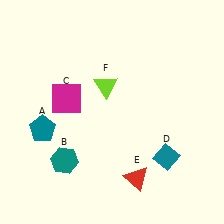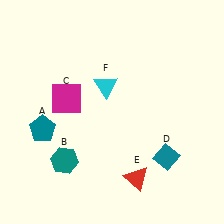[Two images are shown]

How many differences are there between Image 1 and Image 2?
There is 1 difference between the two images.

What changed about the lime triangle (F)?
In Image 1, F is lime. In Image 2, it changed to cyan.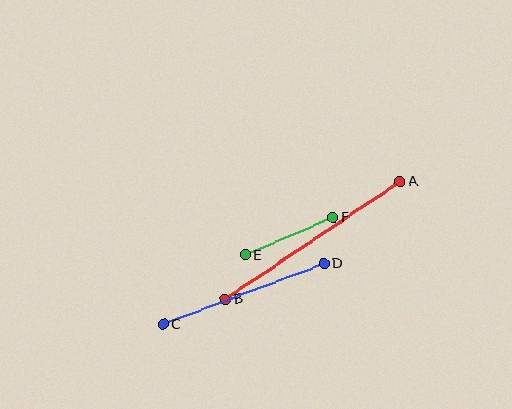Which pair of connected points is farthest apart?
Points A and B are farthest apart.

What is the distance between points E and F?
The distance is approximately 95 pixels.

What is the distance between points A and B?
The distance is approximately 211 pixels.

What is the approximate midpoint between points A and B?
The midpoint is at approximately (313, 240) pixels.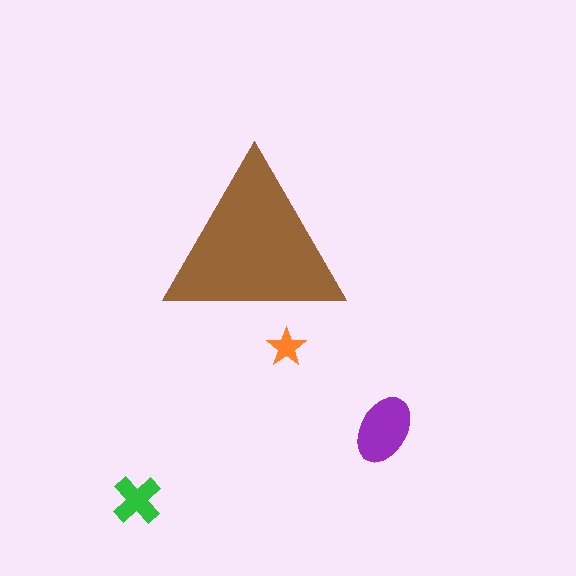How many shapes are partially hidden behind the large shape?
1 shape is partially hidden.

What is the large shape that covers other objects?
A brown triangle.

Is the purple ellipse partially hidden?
No, the purple ellipse is fully visible.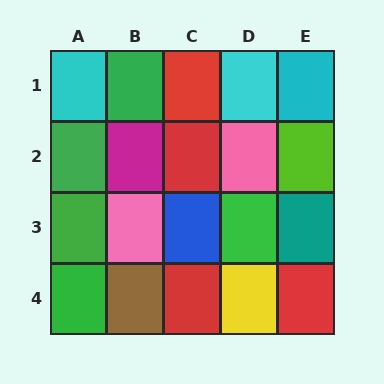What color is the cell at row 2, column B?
Magenta.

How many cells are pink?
2 cells are pink.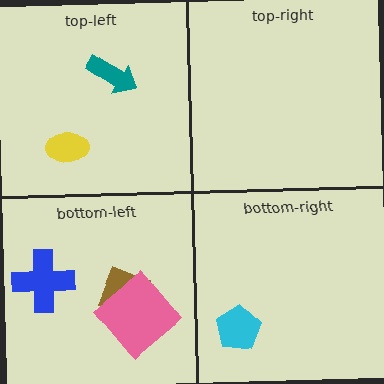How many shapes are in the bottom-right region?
1.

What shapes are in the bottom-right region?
The cyan pentagon.